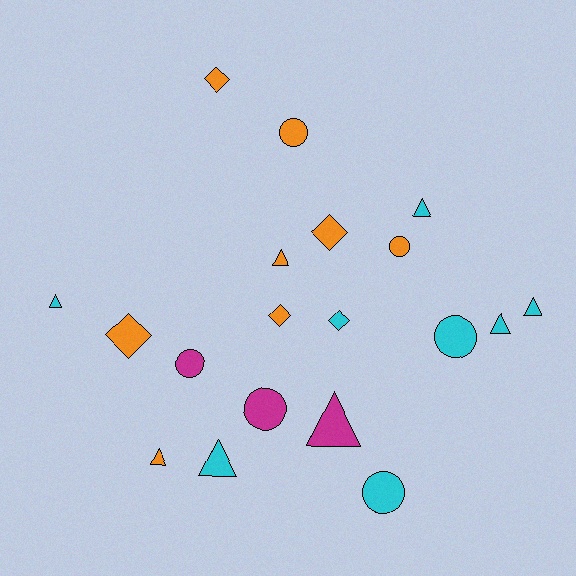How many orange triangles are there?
There are 2 orange triangles.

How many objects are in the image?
There are 19 objects.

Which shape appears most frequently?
Triangle, with 8 objects.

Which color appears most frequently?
Cyan, with 8 objects.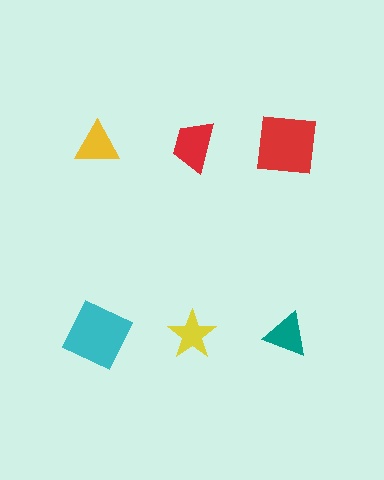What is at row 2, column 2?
A yellow star.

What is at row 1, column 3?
A red square.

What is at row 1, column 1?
A yellow triangle.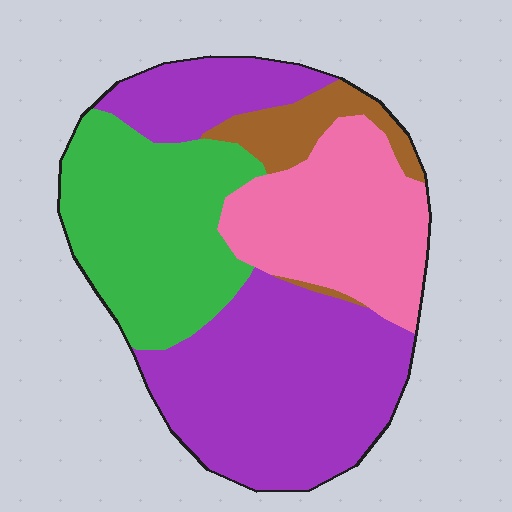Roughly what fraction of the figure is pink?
Pink takes up about one quarter (1/4) of the figure.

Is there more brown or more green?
Green.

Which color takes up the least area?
Brown, at roughly 5%.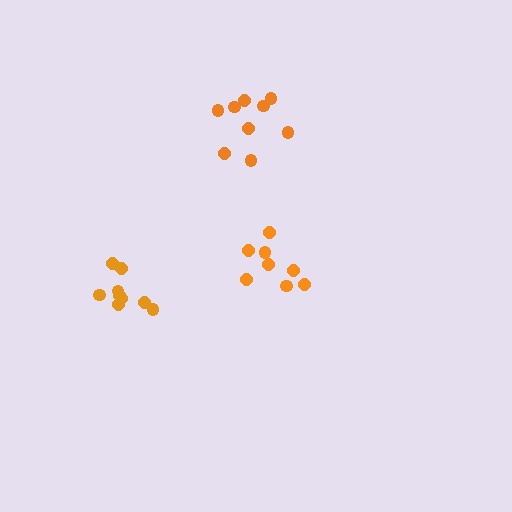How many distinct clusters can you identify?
There are 3 distinct clusters.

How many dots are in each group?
Group 1: 9 dots, Group 2: 9 dots, Group 3: 8 dots (26 total).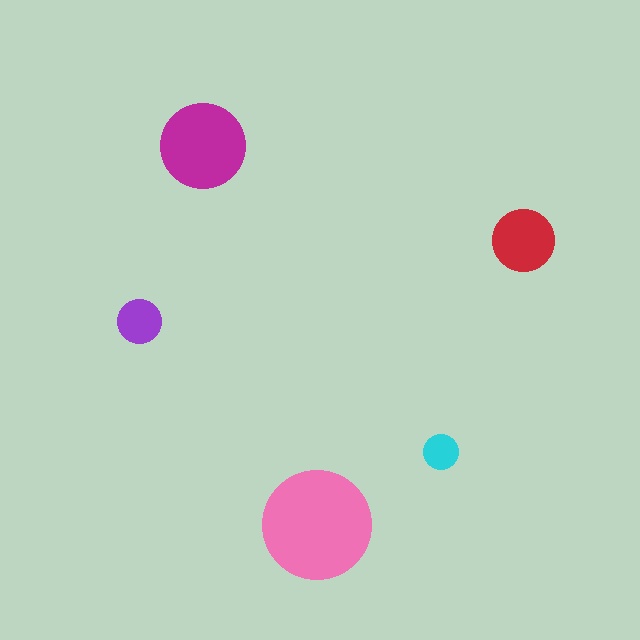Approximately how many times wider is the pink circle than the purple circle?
About 2.5 times wider.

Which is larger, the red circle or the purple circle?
The red one.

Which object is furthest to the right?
The red circle is rightmost.